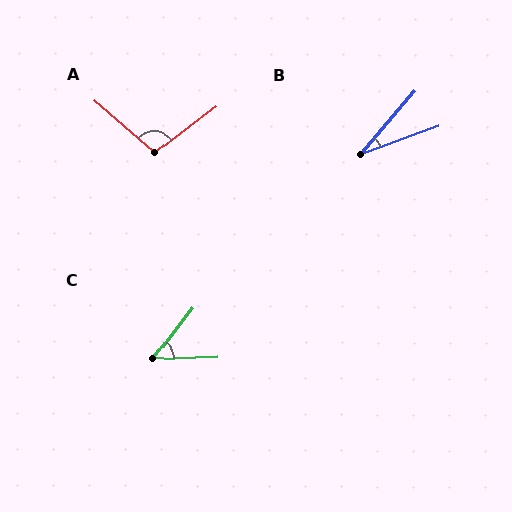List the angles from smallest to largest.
B (30°), C (50°), A (101°).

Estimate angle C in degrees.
Approximately 50 degrees.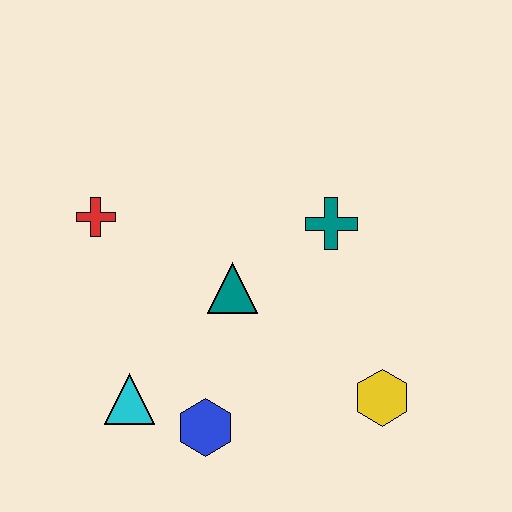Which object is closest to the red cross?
The teal triangle is closest to the red cross.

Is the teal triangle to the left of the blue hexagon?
No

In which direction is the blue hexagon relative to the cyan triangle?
The blue hexagon is to the right of the cyan triangle.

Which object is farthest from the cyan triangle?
The teal cross is farthest from the cyan triangle.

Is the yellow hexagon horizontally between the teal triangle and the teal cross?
No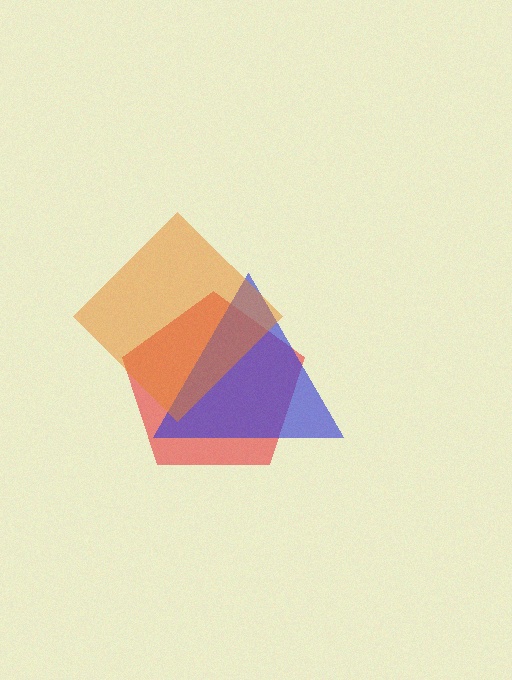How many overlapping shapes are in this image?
There are 3 overlapping shapes in the image.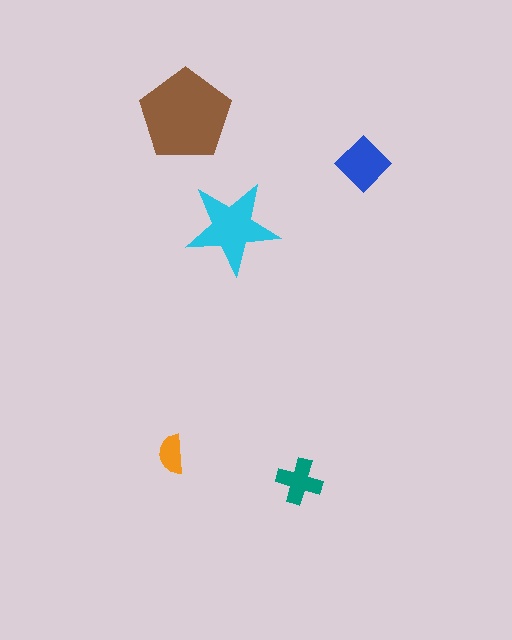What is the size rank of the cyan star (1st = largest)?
2nd.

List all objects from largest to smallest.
The brown pentagon, the cyan star, the blue diamond, the teal cross, the orange semicircle.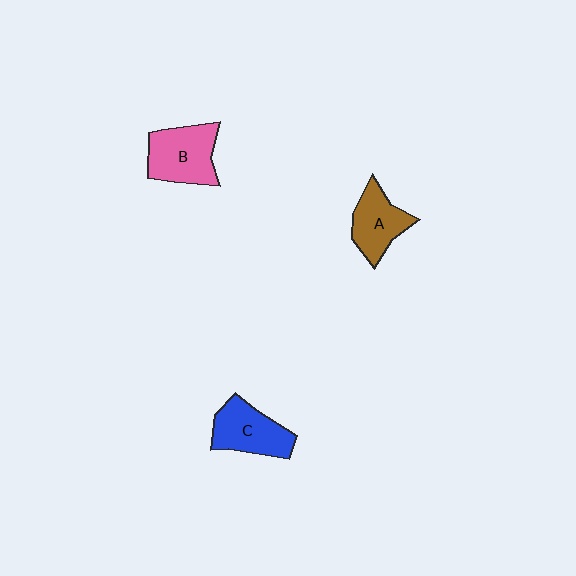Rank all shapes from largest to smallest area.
From largest to smallest: B (pink), C (blue), A (brown).